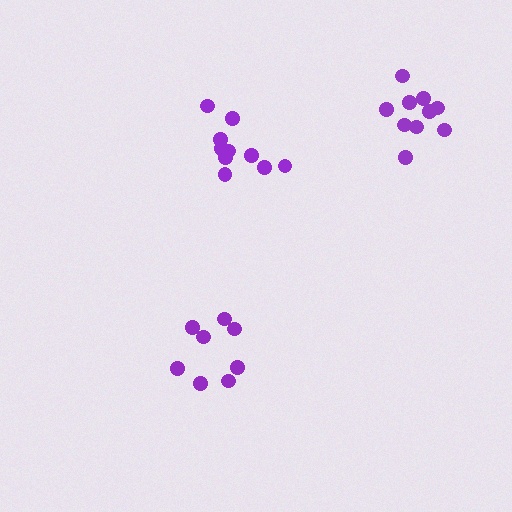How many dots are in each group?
Group 1: 8 dots, Group 2: 10 dots, Group 3: 10 dots (28 total).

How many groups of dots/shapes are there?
There are 3 groups.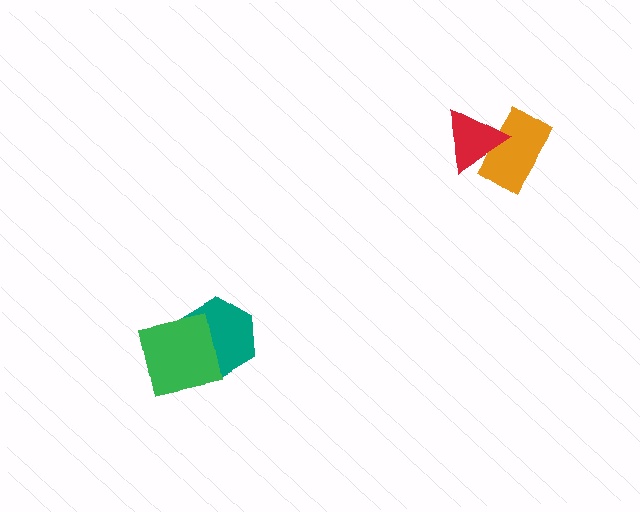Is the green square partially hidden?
No, no other shape covers it.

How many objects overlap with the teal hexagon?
1 object overlaps with the teal hexagon.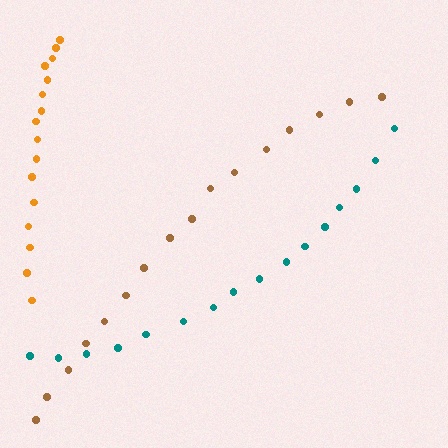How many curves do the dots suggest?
There are 3 distinct paths.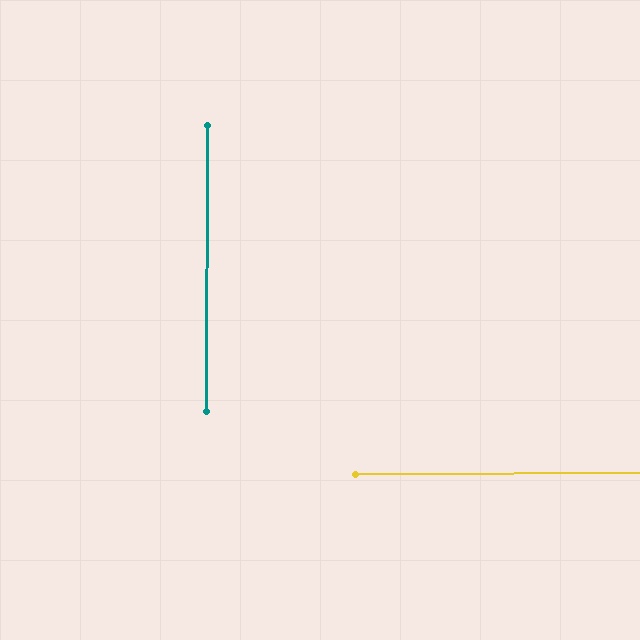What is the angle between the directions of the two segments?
Approximately 90 degrees.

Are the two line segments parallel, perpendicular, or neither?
Perpendicular — they meet at approximately 90°.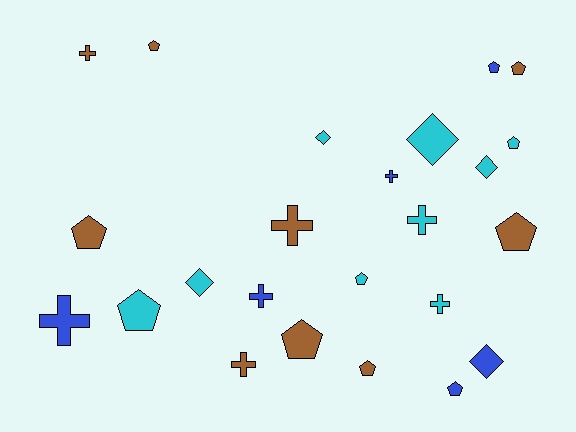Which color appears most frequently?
Brown, with 9 objects.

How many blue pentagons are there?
There are 2 blue pentagons.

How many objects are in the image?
There are 24 objects.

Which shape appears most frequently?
Pentagon, with 11 objects.